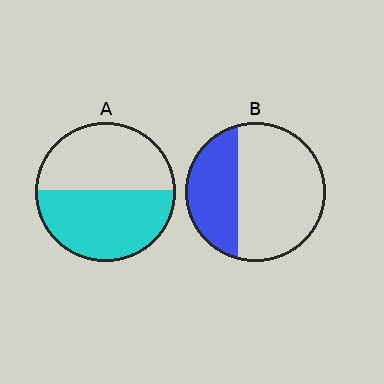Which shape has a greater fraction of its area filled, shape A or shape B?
Shape A.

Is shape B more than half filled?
No.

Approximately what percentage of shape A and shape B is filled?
A is approximately 50% and B is approximately 35%.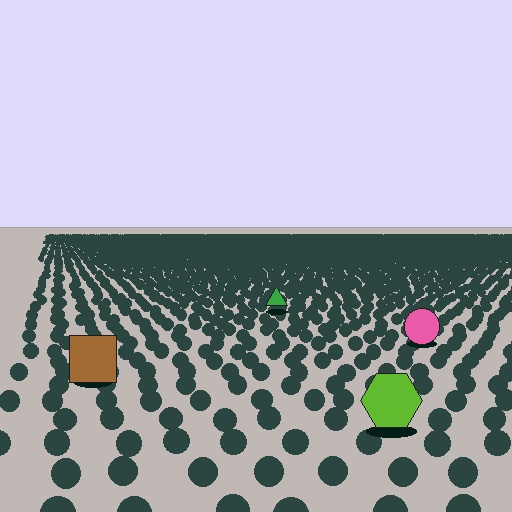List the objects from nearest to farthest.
From nearest to farthest: the lime hexagon, the brown square, the pink circle, the green triangle.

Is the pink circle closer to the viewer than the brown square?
No. The brown square is closer — you can tell from the texture gradient: the ground texture is coarser near it.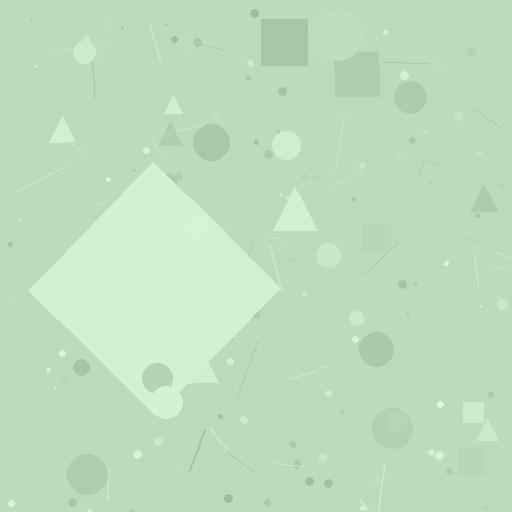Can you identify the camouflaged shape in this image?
The camouflaged shape is a diamond.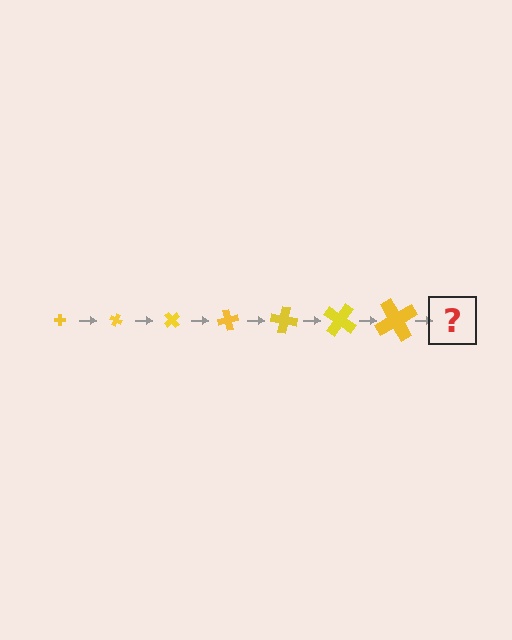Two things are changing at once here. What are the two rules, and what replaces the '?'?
The two rules are that the cross grows larger each step and it rotates 25 degrees each step. The '?' should be a cross, larger than the previous one and rotated 175 degrees from the start.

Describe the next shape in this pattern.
It should be a cross, larger than the previous one and rotated 175 degrees from the start.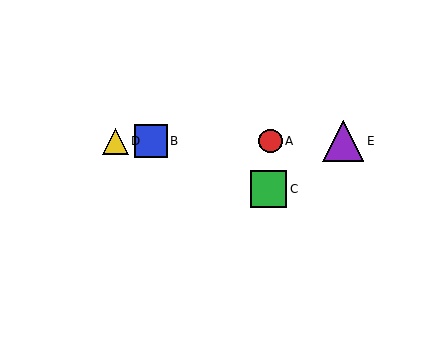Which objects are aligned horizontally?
Objects A, B, D, E are aligned horizontally.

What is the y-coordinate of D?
Object D is at y≈141.